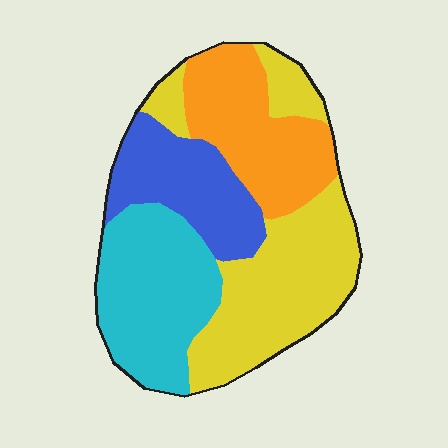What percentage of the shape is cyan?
Cyan covers about 25% of the shape.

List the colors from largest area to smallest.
From largest to smallest: yellow, cyan, orange, blue.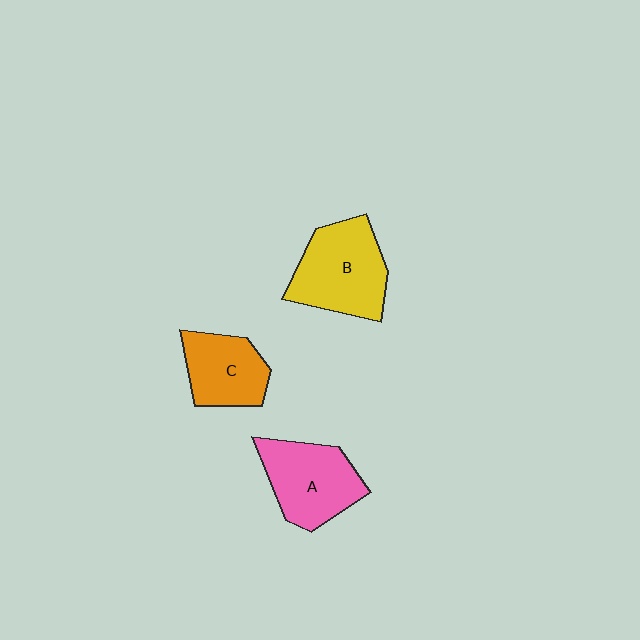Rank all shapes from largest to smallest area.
From largest to smallest: B (yellow), A (pink), C (orange).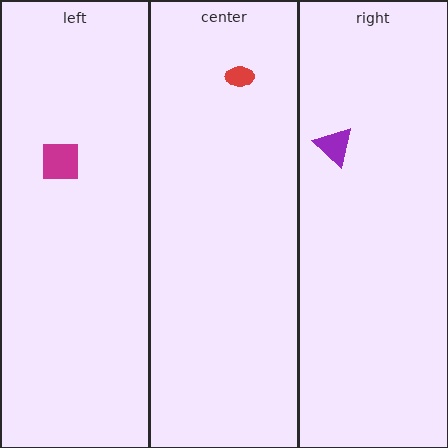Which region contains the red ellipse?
The center region.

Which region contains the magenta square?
The left region.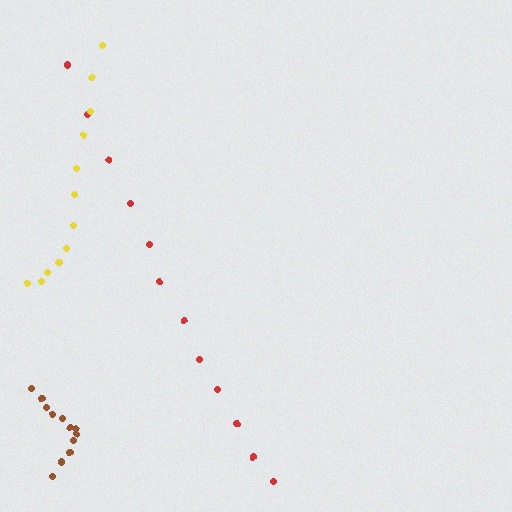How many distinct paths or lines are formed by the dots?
There are 3 distinct paths.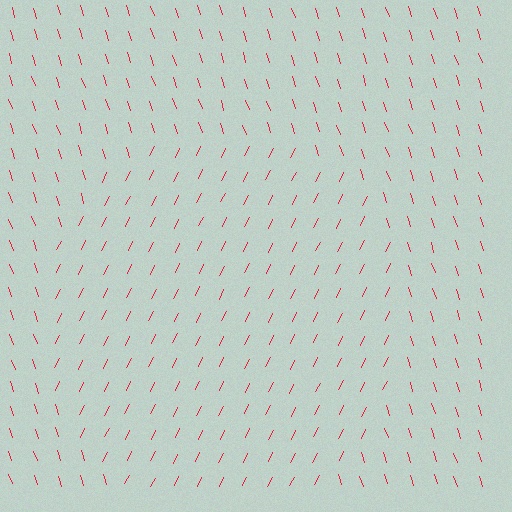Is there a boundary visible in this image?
Yes, there is a texture boundary formed by a change in line orientation.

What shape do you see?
I see a circle.